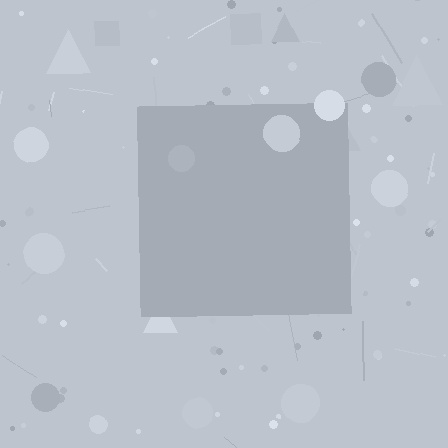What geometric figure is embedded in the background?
A square is embedded in the background.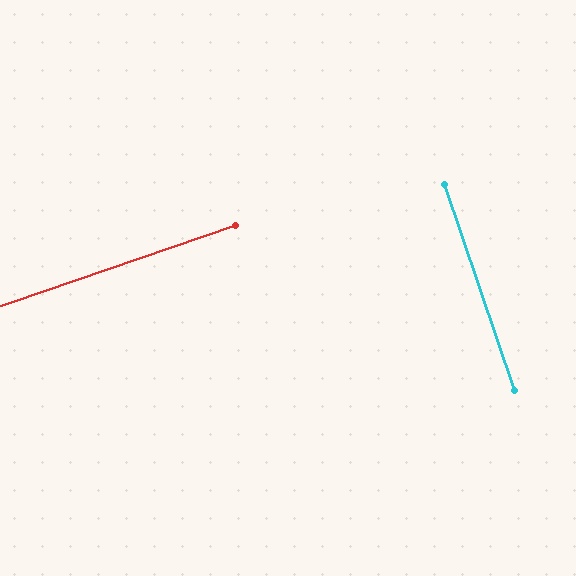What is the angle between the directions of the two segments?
Approximately 90 degrees.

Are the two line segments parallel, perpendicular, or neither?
Perpendicular — they meet at approximately 90°.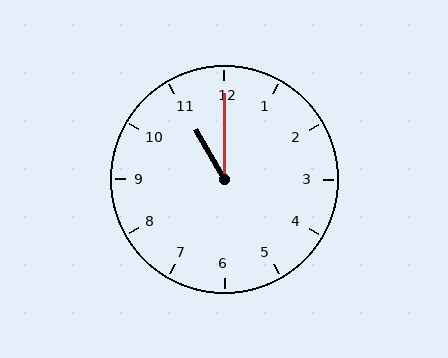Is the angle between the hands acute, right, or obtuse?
It is acute.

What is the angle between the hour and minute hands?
Approximately 30 degrees.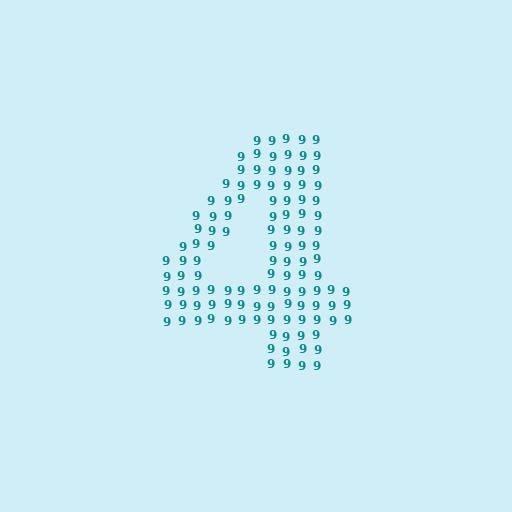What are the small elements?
The small elements are digit 9's.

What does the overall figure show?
The overall figure shows the digit 4.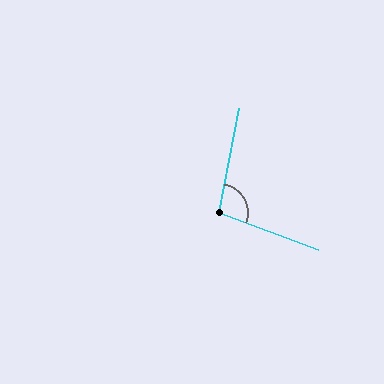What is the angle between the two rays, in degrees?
Approximately 100 degrees.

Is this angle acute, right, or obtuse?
It is obtuse.